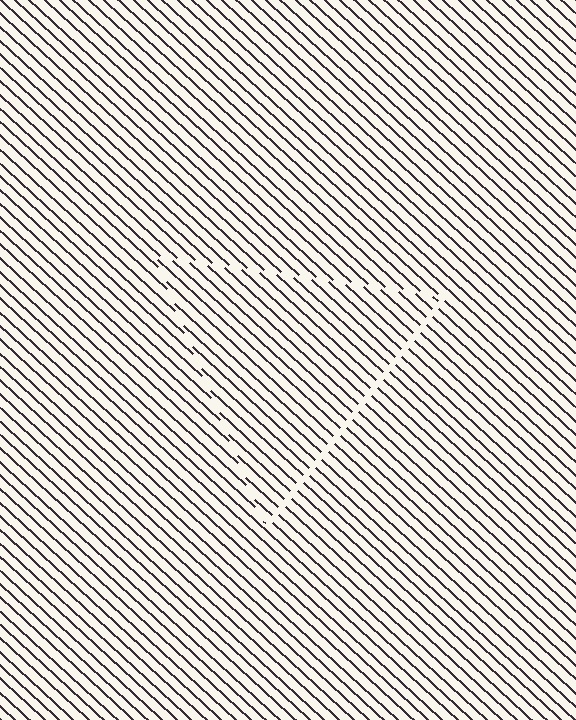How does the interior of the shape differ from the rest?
The interior of the shape contains the same grating, shifted by half a period — the contour is defined by the phase discontinuity where line-ends from the inner and outer gratings abut.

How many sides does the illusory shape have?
3 sides — the line-ends trace a triangle.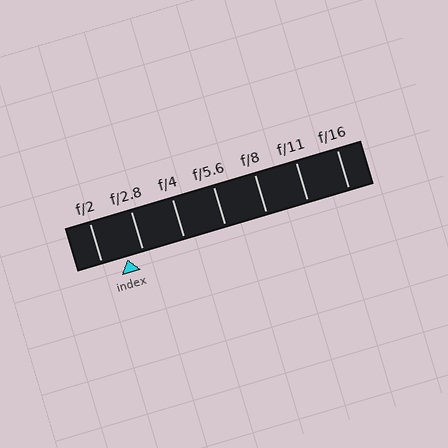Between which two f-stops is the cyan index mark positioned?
The index mark is between f/2 and f/2.8.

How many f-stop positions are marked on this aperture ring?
There are 7 f-stop positions marked.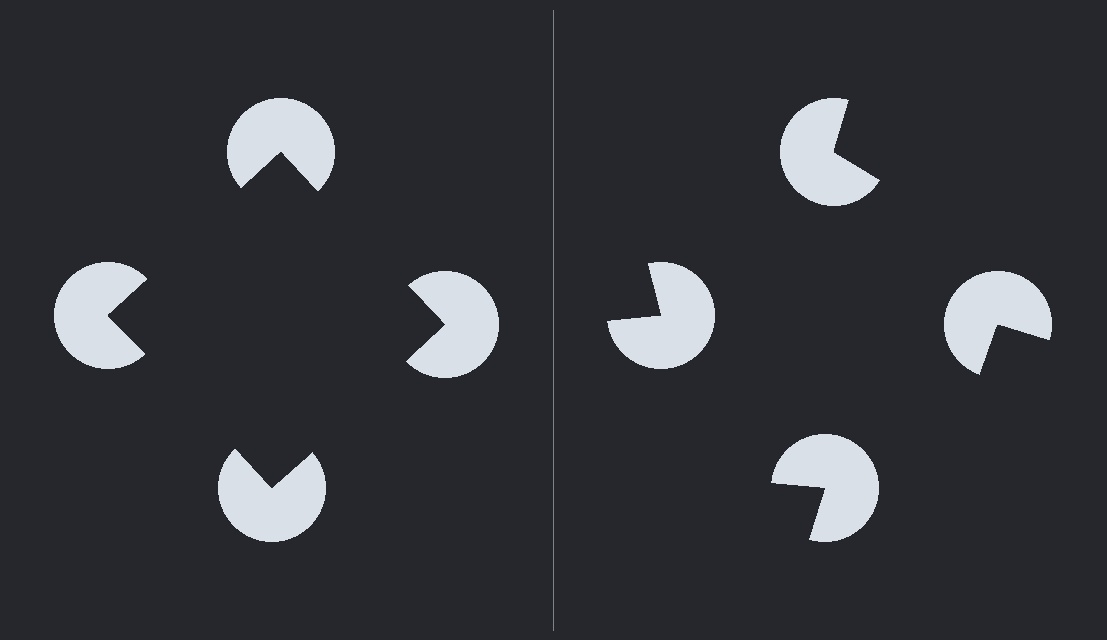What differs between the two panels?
The pac-man discs are positioned identically on both sides; only the wedge orientations differ. On the left they align to a square; on the right they are misaligned.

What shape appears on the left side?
An illusory square.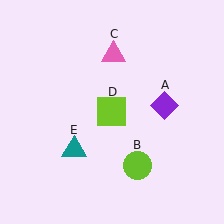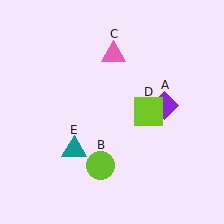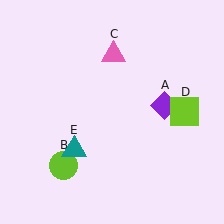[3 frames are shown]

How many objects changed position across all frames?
2 objects changed position: lime circle (object B), lime square (object D).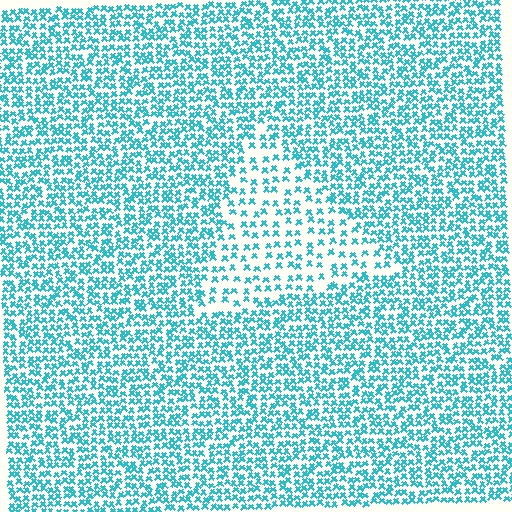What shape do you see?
I see a triangle.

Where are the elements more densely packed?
The elements are more densely packed outside the triangle boundary.